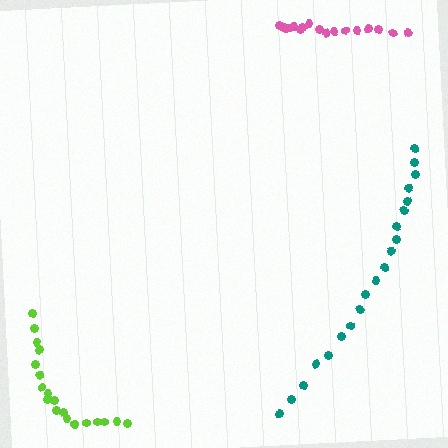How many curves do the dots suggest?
There are 3 distinct paths.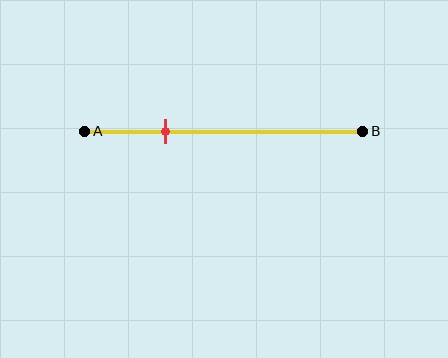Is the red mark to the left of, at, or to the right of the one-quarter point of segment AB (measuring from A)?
The red mark is to the right of the one-quarter point of segment AB.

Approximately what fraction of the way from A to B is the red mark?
The red mark is approximately 30% of the way from A to B.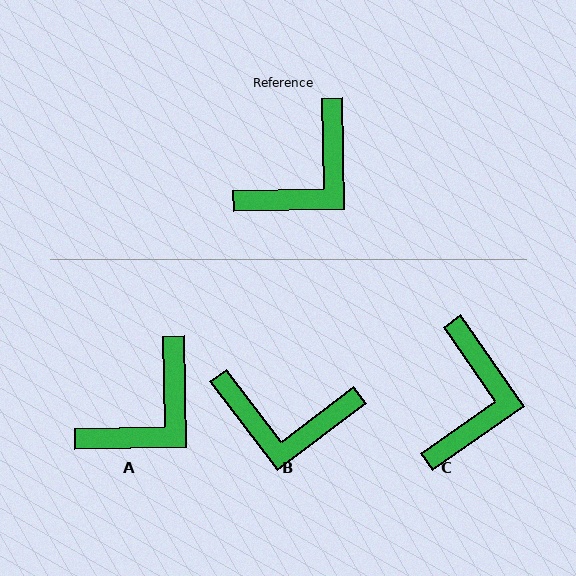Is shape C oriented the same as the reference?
No, it is off by about 34 degrees.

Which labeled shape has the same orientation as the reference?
A.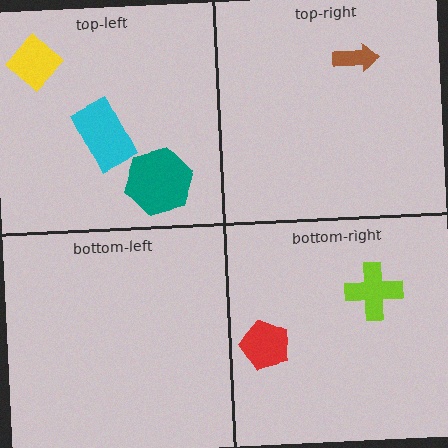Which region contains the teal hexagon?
The top-left region.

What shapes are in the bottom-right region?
The red pentagon, the lime cross.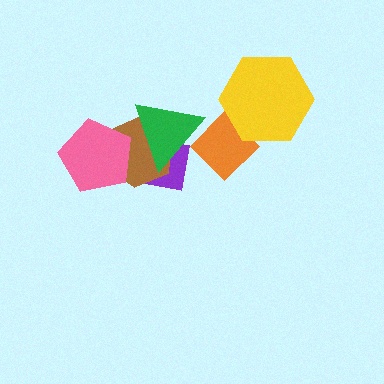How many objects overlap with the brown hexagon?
3 objects overlap with the brown hexagon.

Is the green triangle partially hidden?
No, no other shape covers it.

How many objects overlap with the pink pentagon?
1 object overlaps with the pink pentagon.